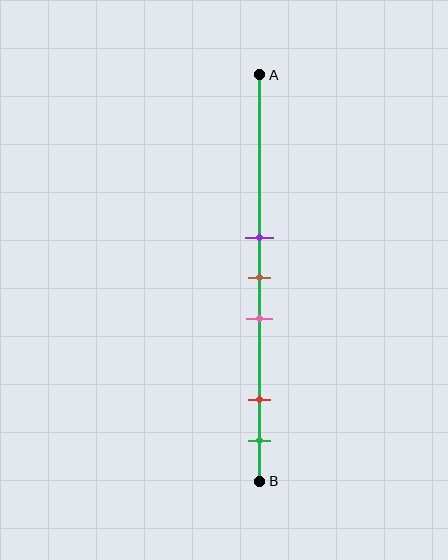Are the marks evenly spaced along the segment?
No, the marks are not evenly spaced.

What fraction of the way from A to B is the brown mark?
The brown mark is approximately 50% (0.5) of the way from A to B.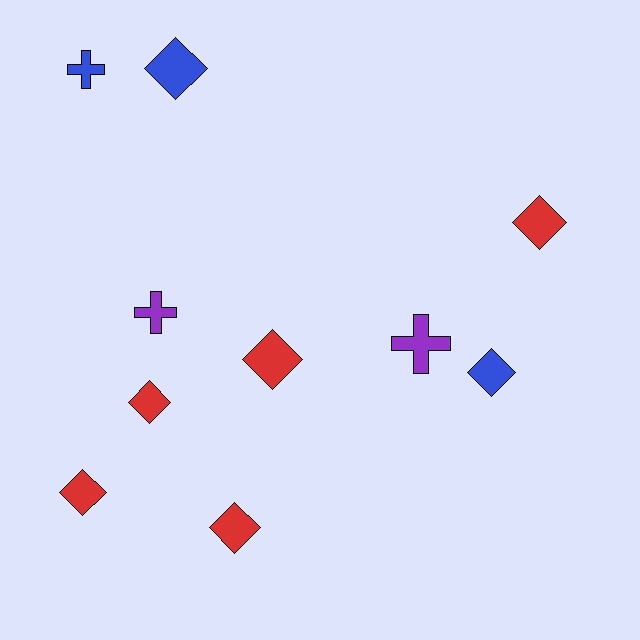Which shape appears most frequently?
Diamond, with 7 objects.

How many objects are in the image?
There are 10 objects.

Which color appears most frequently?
Red, with 5 objects.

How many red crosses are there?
There are no red crosses.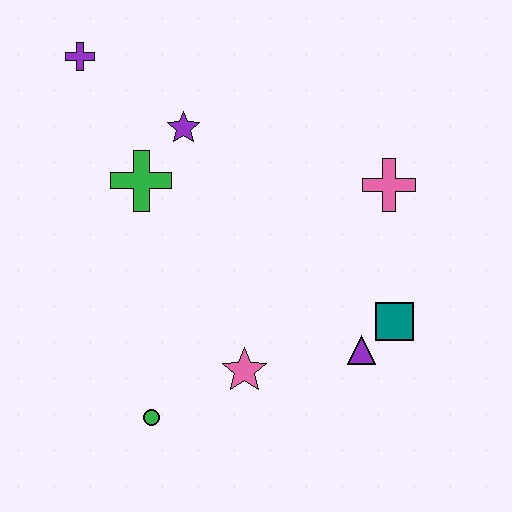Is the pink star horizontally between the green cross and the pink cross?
Yes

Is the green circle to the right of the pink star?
No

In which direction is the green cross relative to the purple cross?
The green cross is below the purple cross.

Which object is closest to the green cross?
The purple star is closest to the green cross.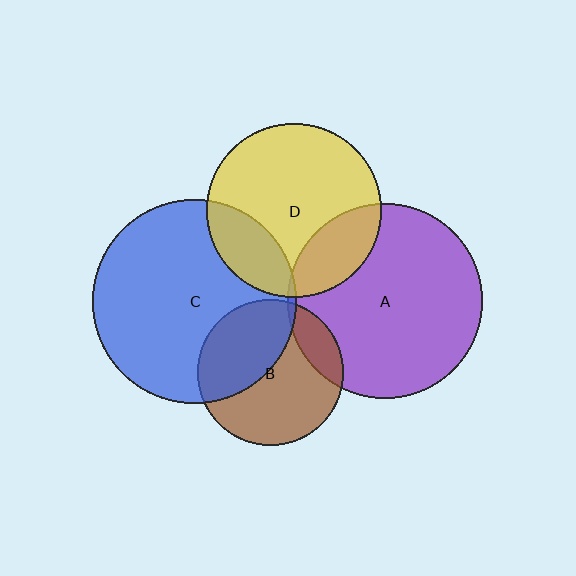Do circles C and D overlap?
Yes.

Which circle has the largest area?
Circle C (blue).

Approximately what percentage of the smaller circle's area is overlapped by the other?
Approximately 20%.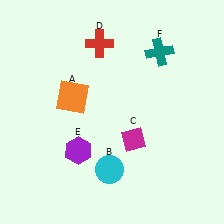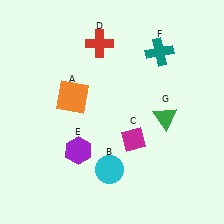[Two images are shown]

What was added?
A green triangle (G) was added in Image 2.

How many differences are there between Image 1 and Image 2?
There is 1 difference between the two images.